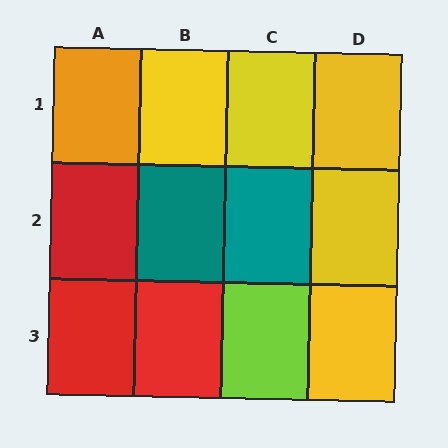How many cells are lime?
1 cell is lime.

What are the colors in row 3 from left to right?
Red, red, lime, yellow.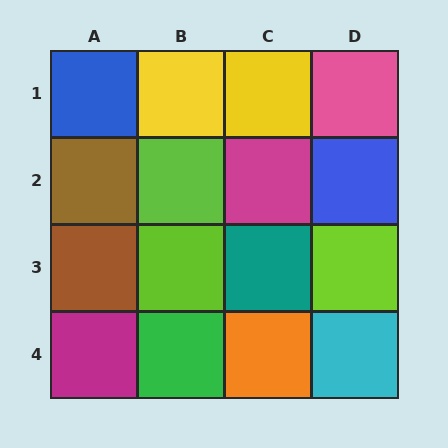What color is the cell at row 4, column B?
Green.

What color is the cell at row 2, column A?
Brown.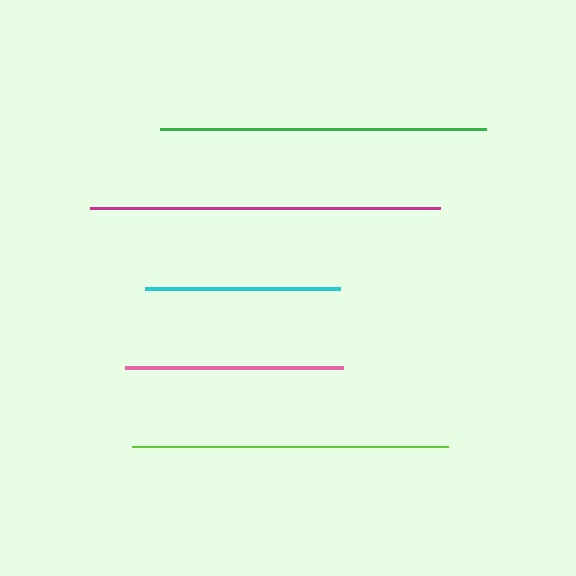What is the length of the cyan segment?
The cyan segment is approximately 194 pixels long.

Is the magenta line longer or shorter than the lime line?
The magenta line is longer than the lime line.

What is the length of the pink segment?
The pink segment is approximately 217 pixels long.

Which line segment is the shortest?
The cyan line is the shortest at approximately 194 pixels.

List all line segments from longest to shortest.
From longest to shortest: magenta, green, lime, pink, cyan.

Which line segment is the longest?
The magenta line is the longest at approximately 350 pixels.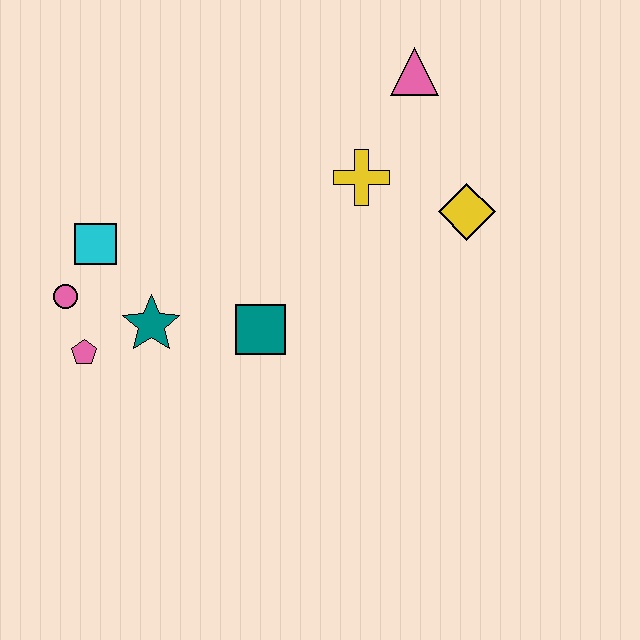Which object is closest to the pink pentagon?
The pink circle is closest to the pink pentagon.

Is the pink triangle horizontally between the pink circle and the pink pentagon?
No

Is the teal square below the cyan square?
Yes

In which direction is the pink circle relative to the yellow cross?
The pink circle is to the left of the yellow cross.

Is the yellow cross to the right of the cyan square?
Yes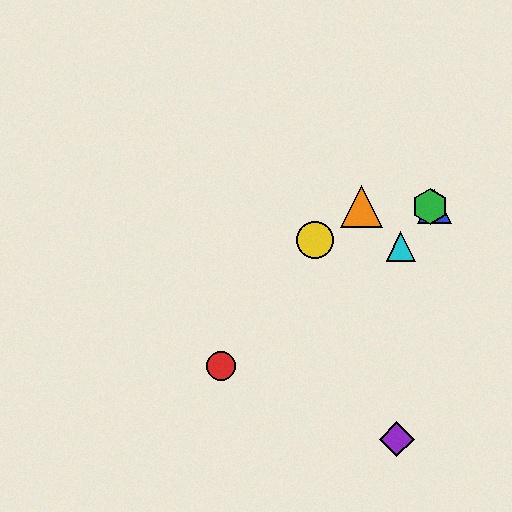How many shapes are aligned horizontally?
3 shapes (the blue triangle, the green hexagon, the orange triangle) are aligned horizontally.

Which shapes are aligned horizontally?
The blue triangle, the green hexagon, the orange triangle are aligned horizontally.